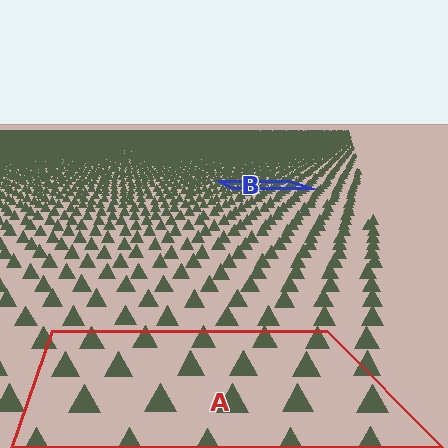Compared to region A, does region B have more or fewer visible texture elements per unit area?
Region B has more texture elements per unit area — they are packed more densely because it is farther away.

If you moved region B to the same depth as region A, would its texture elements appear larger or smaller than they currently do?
They would appear larger. At a closer depth, the same texture elements are projected at a bigger on-screen size.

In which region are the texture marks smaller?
The texture marks are smaller in region B, because it is farther away.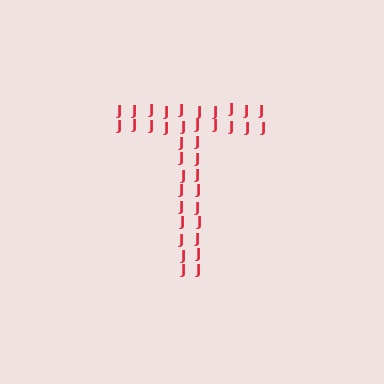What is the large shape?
The large shape is the letter T.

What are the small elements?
The small elements are letter J's.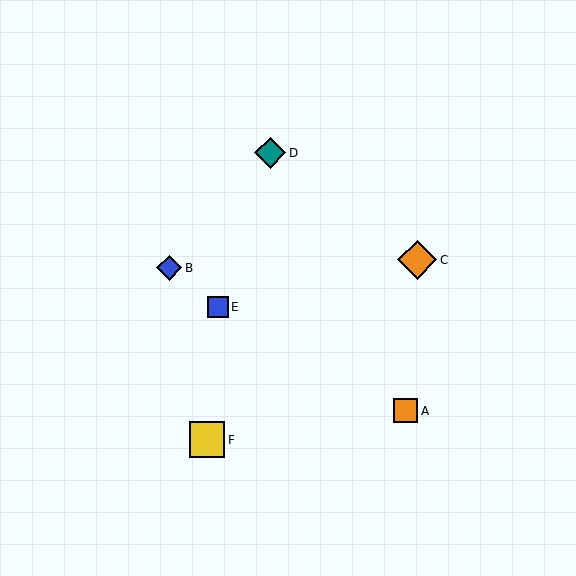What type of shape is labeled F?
Shape F is a yellow square.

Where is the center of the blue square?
The center of the blue square is at (218, 307).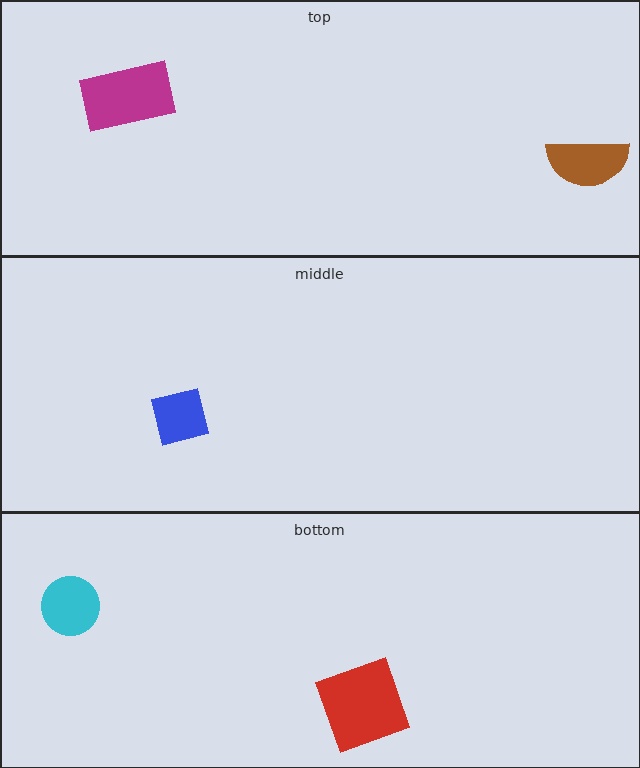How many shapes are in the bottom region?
2.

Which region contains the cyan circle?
The bottom region.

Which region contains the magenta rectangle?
The top region.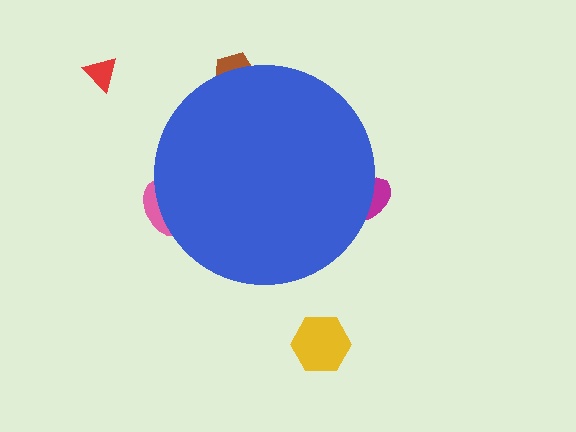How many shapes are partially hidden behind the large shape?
3 shapes are partially hidden.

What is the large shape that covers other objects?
A blue circle.